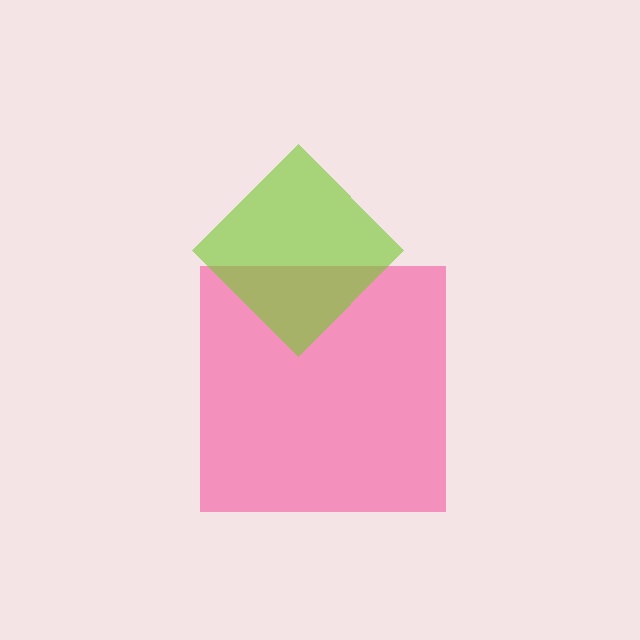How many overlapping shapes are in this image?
There are 2 overlapping shapes in the image.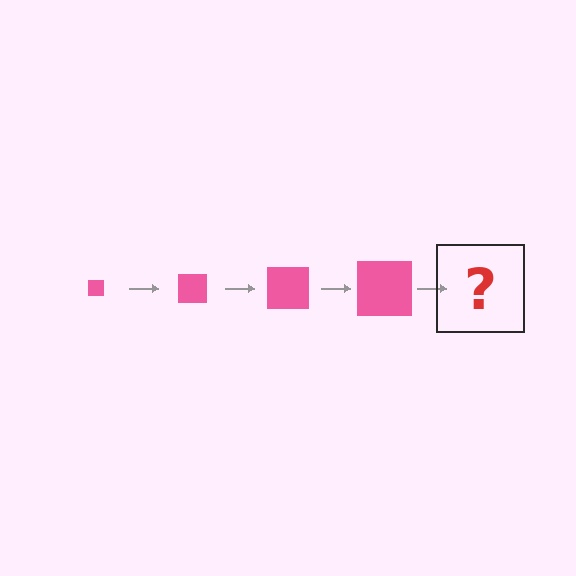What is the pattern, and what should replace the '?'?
The pattern is that the square gets progressively larger each step. The '?' should be a pink square, larger than the previous one.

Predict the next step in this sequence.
The next step is a pink square, larger than the previous one.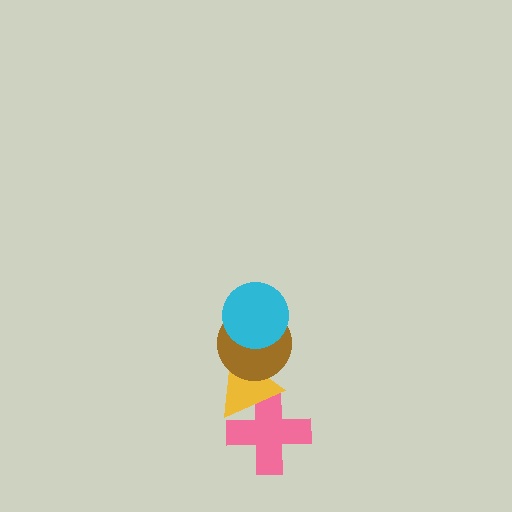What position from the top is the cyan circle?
The cyan circle is 1st from the top.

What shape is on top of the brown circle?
The cyan circle is on top of the brown circle.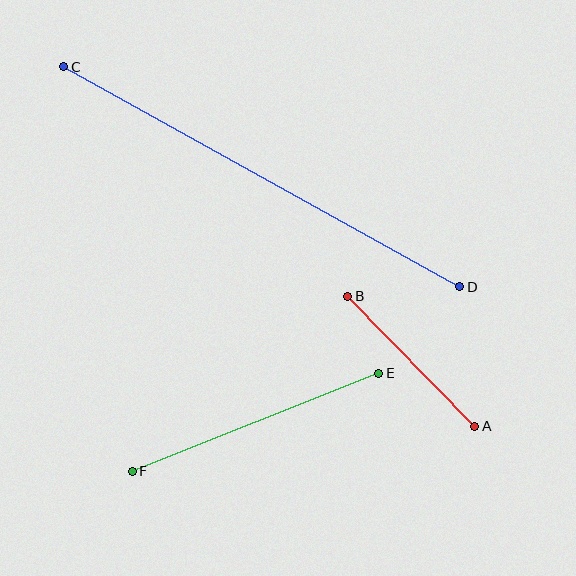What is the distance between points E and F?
The distance is approximately 265 pixels.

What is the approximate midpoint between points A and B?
The midpoint is at approximately (411, 361) pixels.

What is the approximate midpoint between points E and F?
The midpoint is at approximately (256, 422) pixels.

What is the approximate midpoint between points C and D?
The midpoint is at approximately (262, 177) pixels.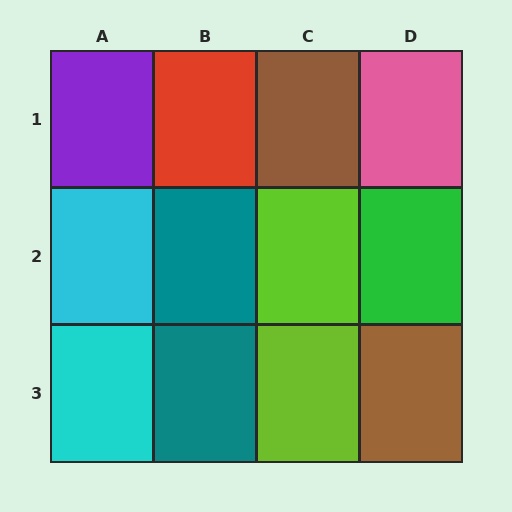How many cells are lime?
2 cells are lime.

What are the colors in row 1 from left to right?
Purple, red, brown, pink.